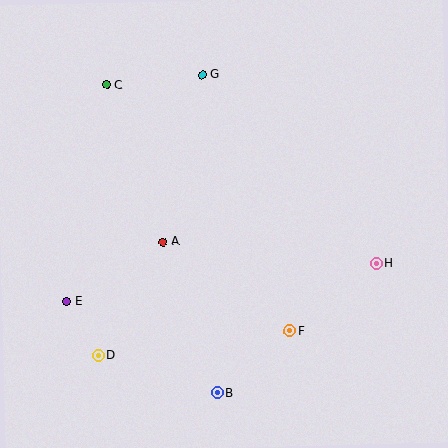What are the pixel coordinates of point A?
Point A is at (163, 242).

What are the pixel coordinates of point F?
Point F is at (289, 331).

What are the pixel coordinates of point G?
Point G is at (203, 75).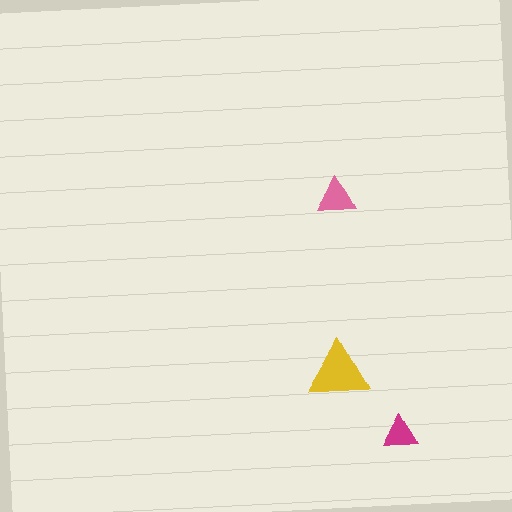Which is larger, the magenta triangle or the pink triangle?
The pink one.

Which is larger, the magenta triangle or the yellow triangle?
The yellow one.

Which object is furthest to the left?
The yellow triangle is leftmost.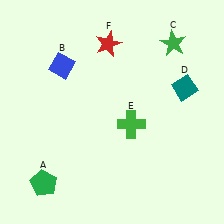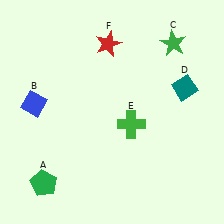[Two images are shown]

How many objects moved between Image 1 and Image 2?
1 object moved between the two images.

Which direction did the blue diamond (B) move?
The blue diamond (B) moved down.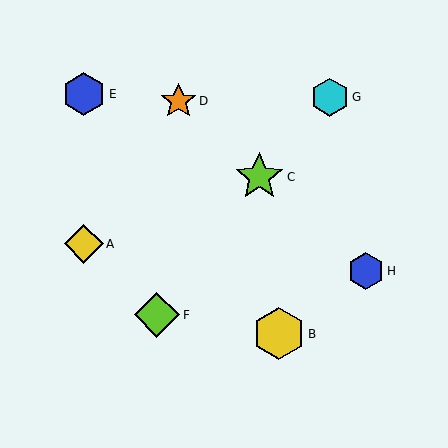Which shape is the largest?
The yellow hexagon (labeled B) is the largest.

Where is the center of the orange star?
The center of the orange star is at (178, 101).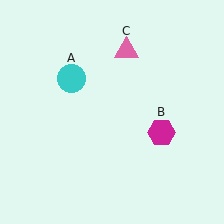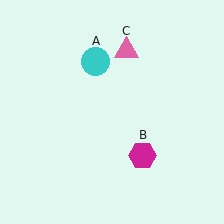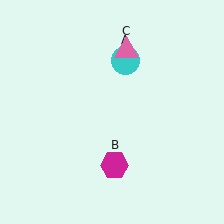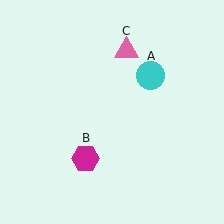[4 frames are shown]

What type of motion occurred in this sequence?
The cyan circle (object A), magenta hexagon (object B) rotated clockwise around the center of the scene.